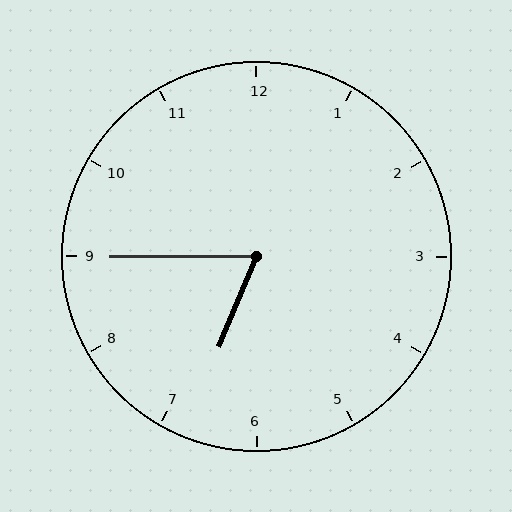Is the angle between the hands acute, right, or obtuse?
It is acute.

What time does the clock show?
6:45.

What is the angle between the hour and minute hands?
Approximately 68 degrees.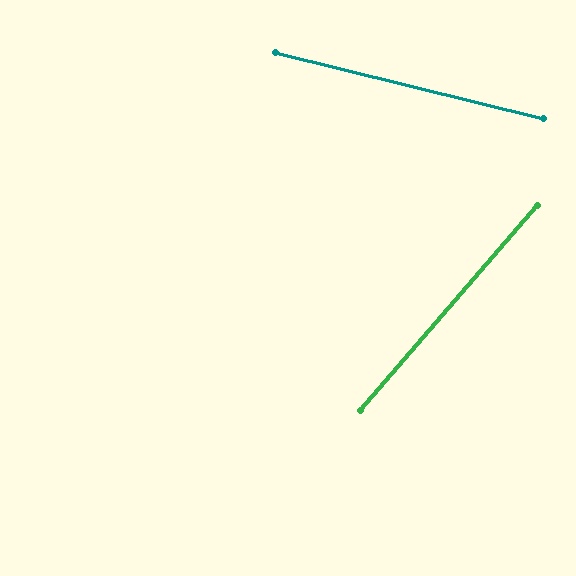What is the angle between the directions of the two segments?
Approximately 63 degrees.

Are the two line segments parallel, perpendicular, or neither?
Neither parallel nor perpendicular — they differ by about 63°.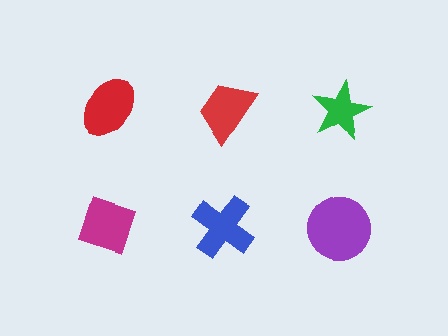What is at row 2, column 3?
A purple circle.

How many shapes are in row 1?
3 shapes.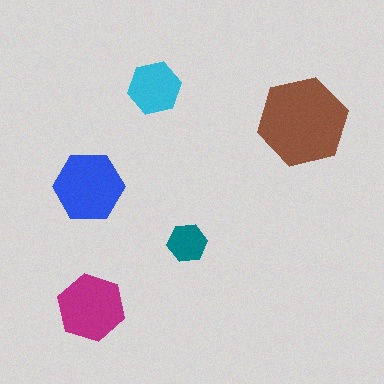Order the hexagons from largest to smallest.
the brown one, the blue one, the magenta one, the cyan one, the teal one.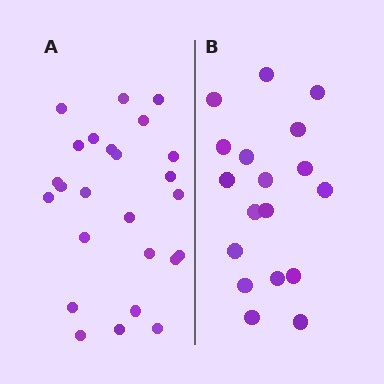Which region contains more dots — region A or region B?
Region A (the left region) has more dots.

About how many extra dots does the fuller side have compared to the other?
Region A has roughly 8 or so more dots than region B.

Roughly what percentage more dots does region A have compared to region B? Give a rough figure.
About 40% more.